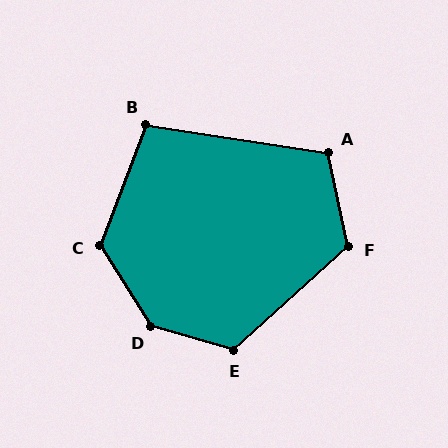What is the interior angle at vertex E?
Approximately 122 degrees (obtuse).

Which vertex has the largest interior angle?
D, at approximately 138 degrees.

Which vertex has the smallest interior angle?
B, at approximately 102 degrees.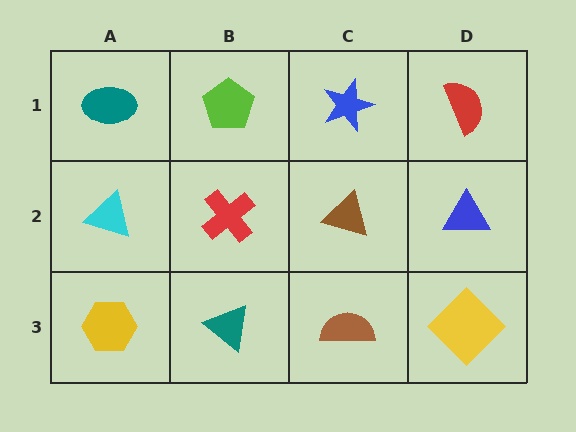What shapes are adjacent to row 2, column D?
A red semicircle (row 1, column D), a yellow diamond (row 3, column D), a brown triangle (row 2, column C).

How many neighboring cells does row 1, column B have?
3.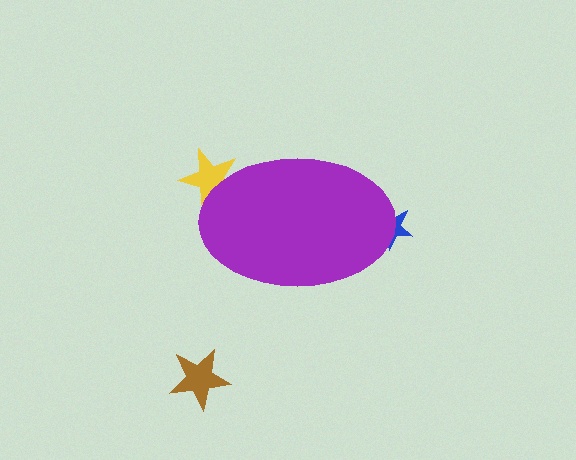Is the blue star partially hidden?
Yes, the blue star is partially hidden behind the purple ellipse.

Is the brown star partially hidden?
No, the brown star is fully visible.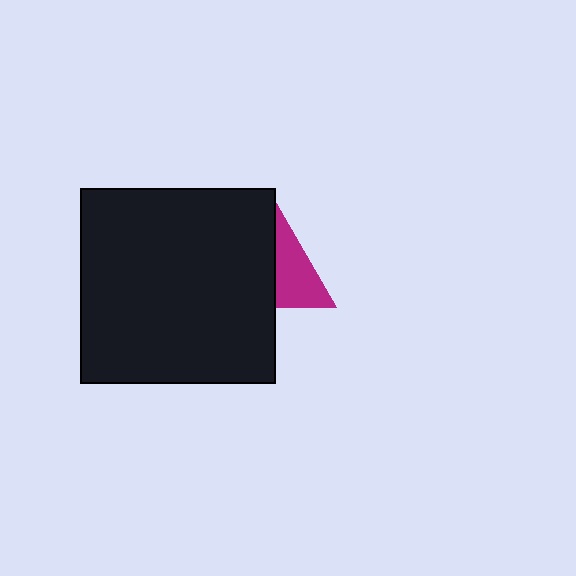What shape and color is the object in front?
The object in front is a black square.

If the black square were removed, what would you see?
You would see the complete magenta triangle.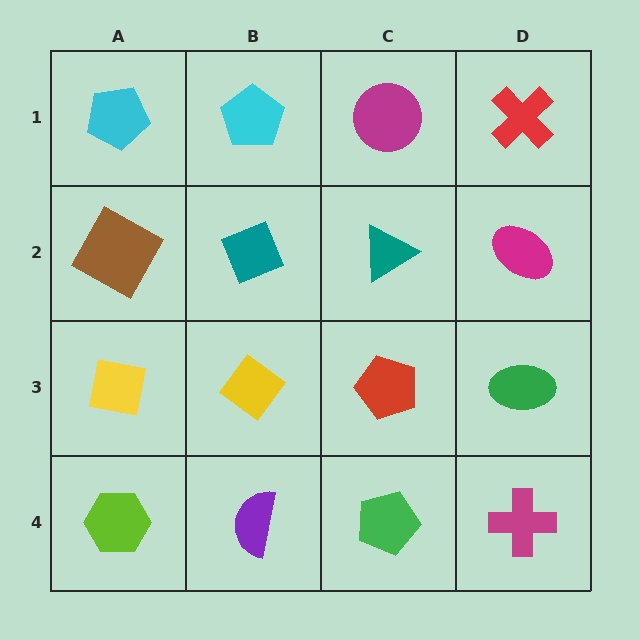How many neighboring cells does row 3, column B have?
4.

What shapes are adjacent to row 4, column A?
A yellow square (row 3, column A), a purple semicircle (row 4, column B).